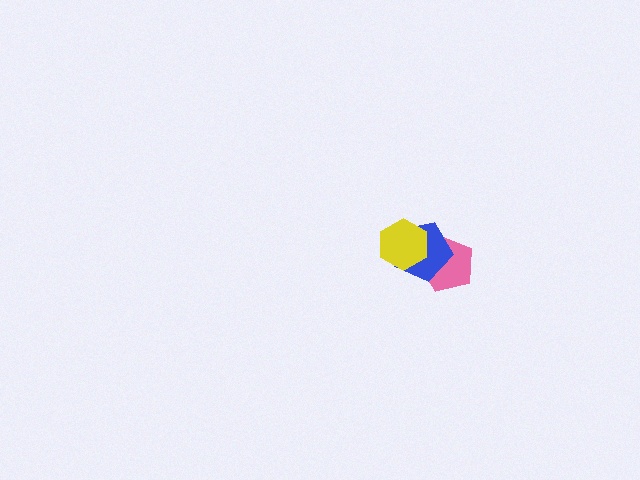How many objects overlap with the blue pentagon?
2 objects overlap with the blue pentagon.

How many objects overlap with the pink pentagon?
2 objects overlap with the pink pentagon.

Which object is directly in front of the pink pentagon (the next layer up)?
The blue pentagon is directly in front of the pink pentagon.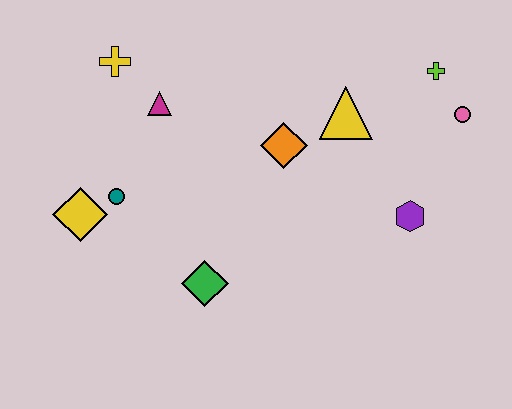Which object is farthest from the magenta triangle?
The pink circle is farthest from the magenta triangle.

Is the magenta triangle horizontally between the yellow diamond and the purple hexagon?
Yes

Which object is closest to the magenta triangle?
The yellow cross is closest to the magenta triangle.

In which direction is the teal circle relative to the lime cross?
The teal circle is to the left of the lime cross.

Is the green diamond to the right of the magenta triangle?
Yes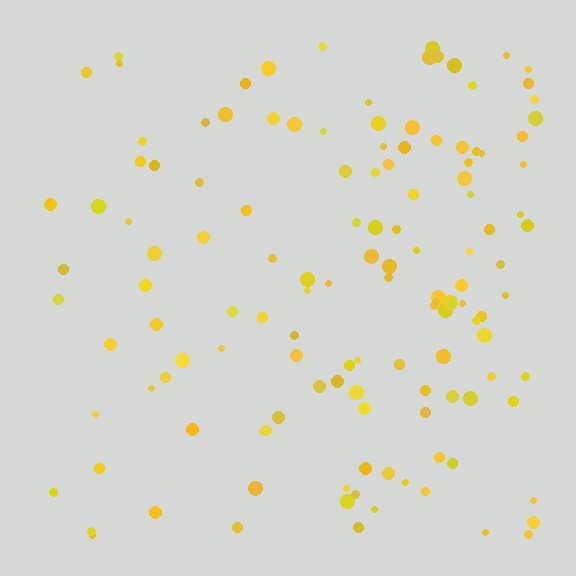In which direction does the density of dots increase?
From left to right, with the right side densest.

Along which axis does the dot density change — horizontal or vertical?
Horizontal.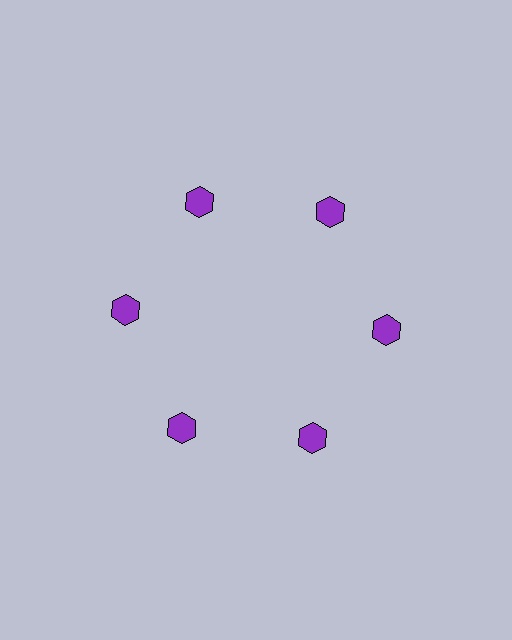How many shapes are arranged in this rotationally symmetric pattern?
There are 6 shapes, arranged in 6 groups of 1.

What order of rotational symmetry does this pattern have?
This pattern has 6-fold rotational symmetry.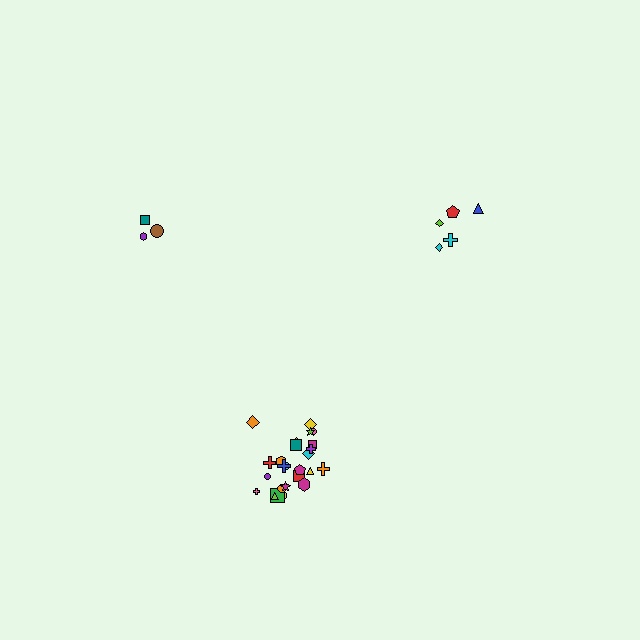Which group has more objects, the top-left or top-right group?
The top-right group.